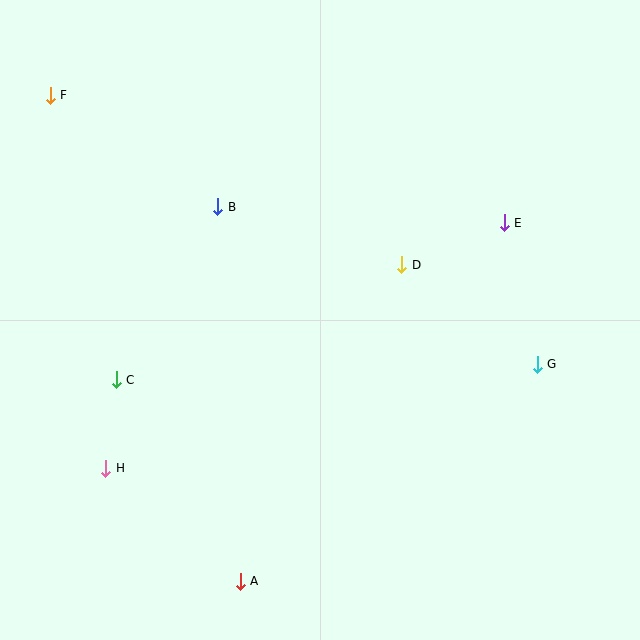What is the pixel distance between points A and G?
The distance between A and G is 368 pixels.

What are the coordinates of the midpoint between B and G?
The midpoint between B and G is at (377, 285).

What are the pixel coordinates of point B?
Point B is at (218, 207).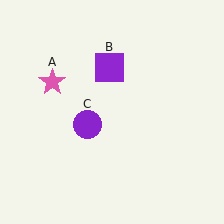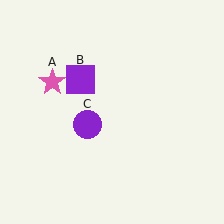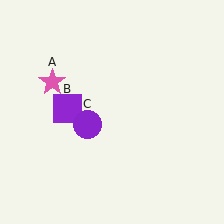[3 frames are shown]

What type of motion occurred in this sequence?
The purple square (object B) rotated counterclockwise around the center of the scene.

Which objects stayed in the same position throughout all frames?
Pink star (object A) and purple circle (object C) remained stationary.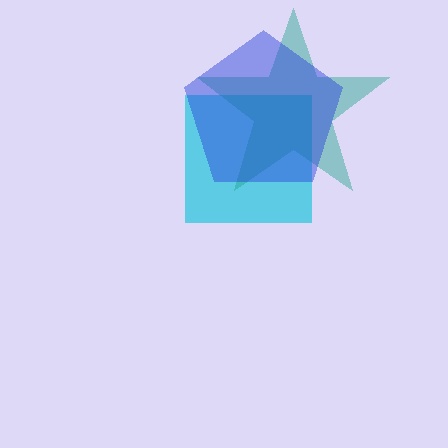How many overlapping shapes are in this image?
There are 3 overlapping shapes in the image.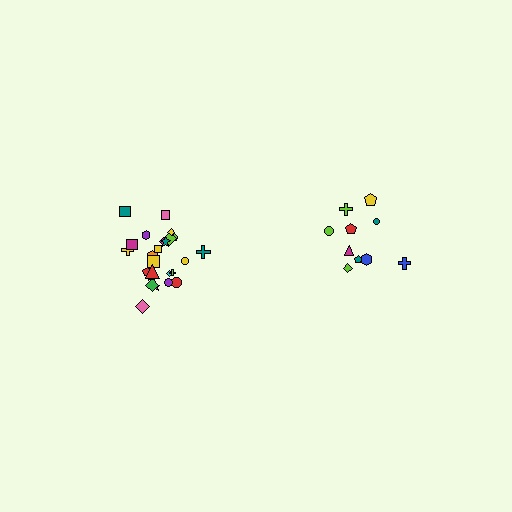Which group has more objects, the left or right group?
The left group.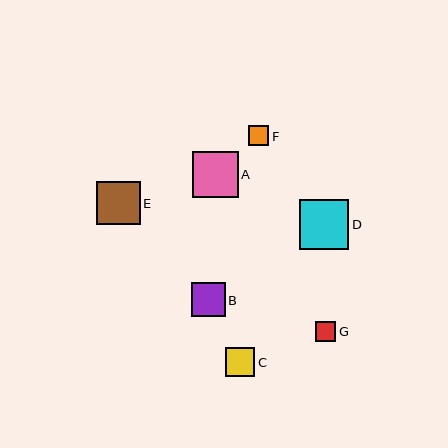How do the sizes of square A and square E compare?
Square A and square E are approximately the same size.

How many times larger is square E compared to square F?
Square E is approximately 2.2 times the size of square F.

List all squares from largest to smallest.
From largest to smallest: D, A, E, B, C, F, G.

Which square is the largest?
Square D is the largest with a size of approximately 50 pixels.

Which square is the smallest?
Square G is the smallest with a size of approximately 20 pixels.